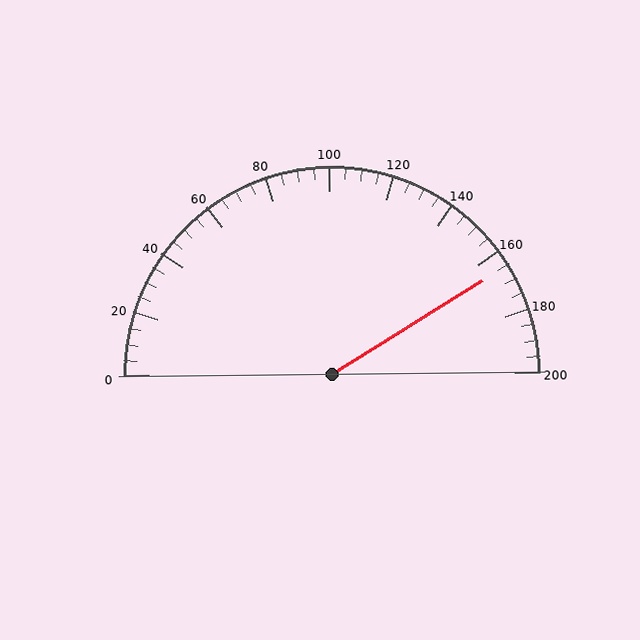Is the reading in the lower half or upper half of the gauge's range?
The reading is in the upper half of the range (0 to 200).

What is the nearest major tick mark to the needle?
The nearest major tick mark is 160.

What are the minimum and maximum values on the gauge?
The gauge ranges from 0 to 200.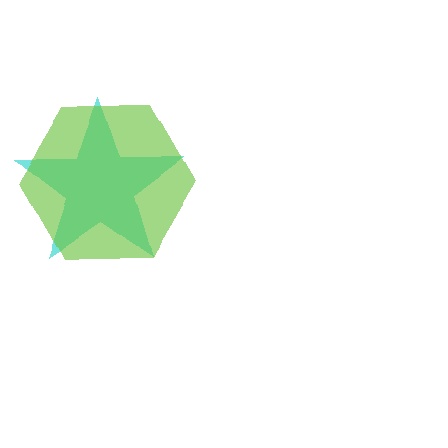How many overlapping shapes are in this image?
There are 2 overlapping shapes in the image.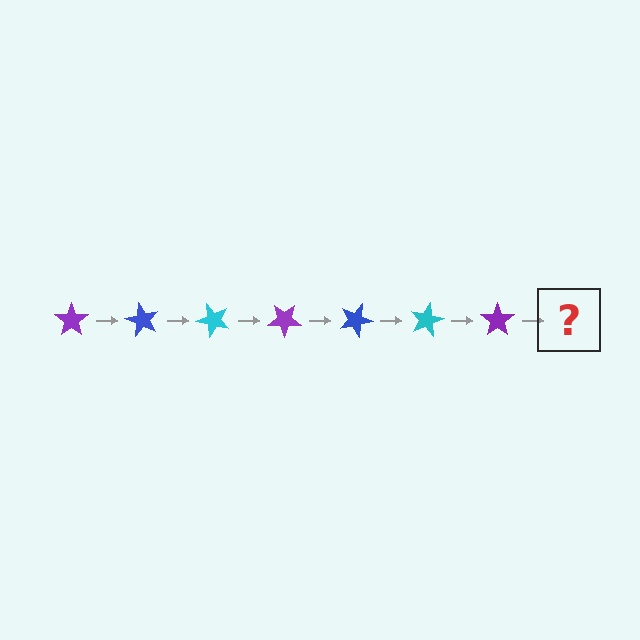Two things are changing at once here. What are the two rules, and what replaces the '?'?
The two rules are that it rotates 60 degrees each step and the color cycles through purple, blue, and cyan. The '?' should be a blue star, rotated 420 degrees from the start.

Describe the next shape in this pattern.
It should be a blue star, rotated 420 degrees from the start.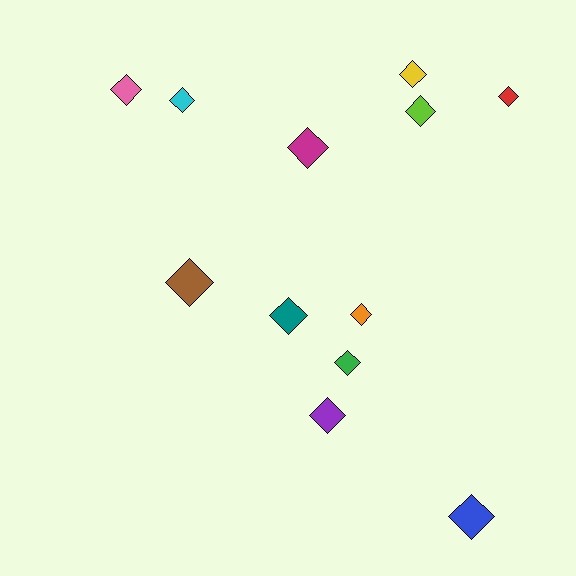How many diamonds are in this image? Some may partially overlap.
There are 12 diamonds.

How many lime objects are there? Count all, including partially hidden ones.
There is 1 lime object.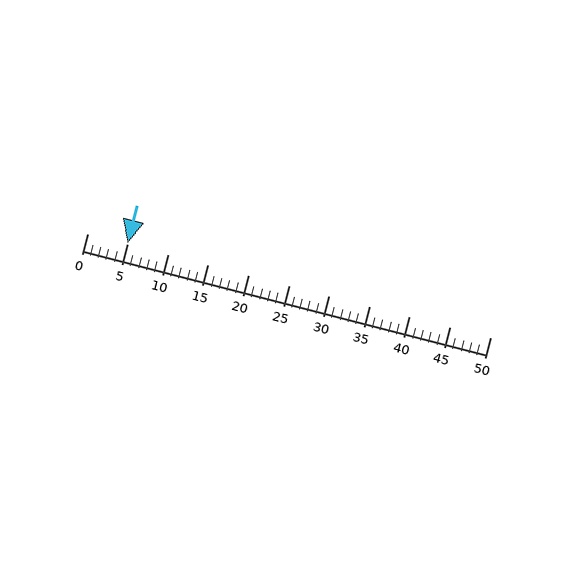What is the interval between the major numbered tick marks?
The major tick marks are spaced 5 units apart.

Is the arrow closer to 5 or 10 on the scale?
The arrow is closer to 5.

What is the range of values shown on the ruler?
The ruler shows values from 0 to 50.